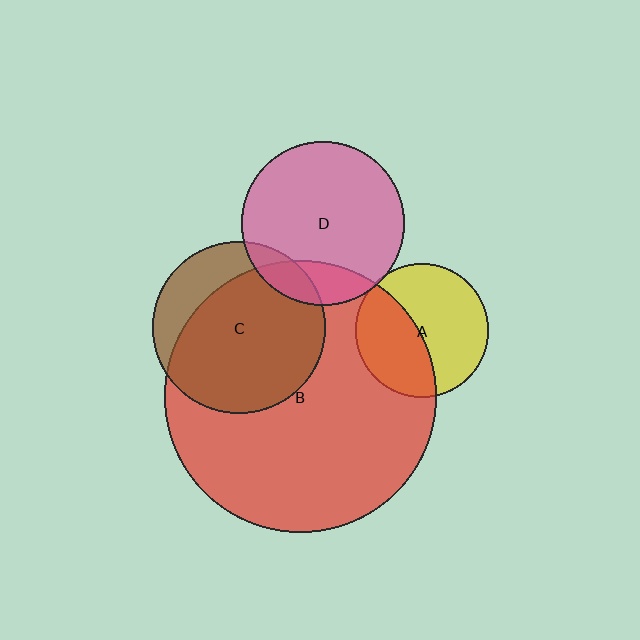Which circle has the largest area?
Circle B (red).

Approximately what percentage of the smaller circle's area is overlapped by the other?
Approximately 15%.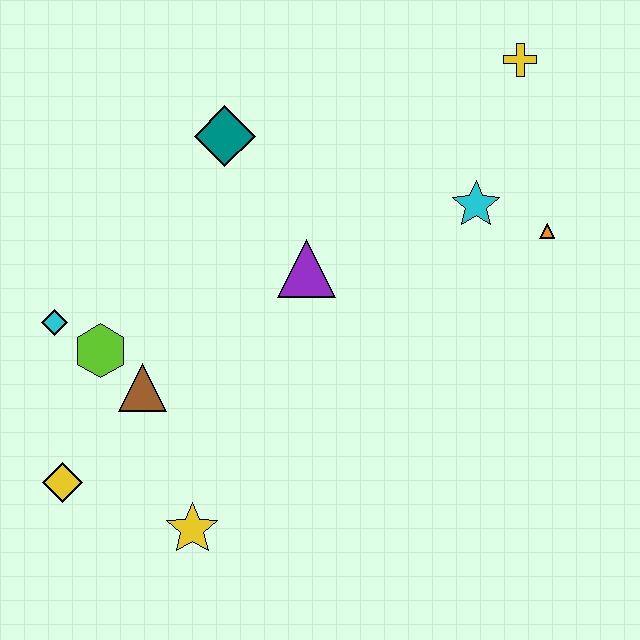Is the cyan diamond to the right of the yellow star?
No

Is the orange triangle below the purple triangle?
No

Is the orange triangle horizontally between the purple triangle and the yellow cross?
No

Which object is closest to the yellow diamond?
The brown triangle is closest to the yellow diamond.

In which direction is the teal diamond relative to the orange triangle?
The teal diamond is to the left of the orange triangle.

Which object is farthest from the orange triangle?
The yellow diamond is farthest from the orange triangle.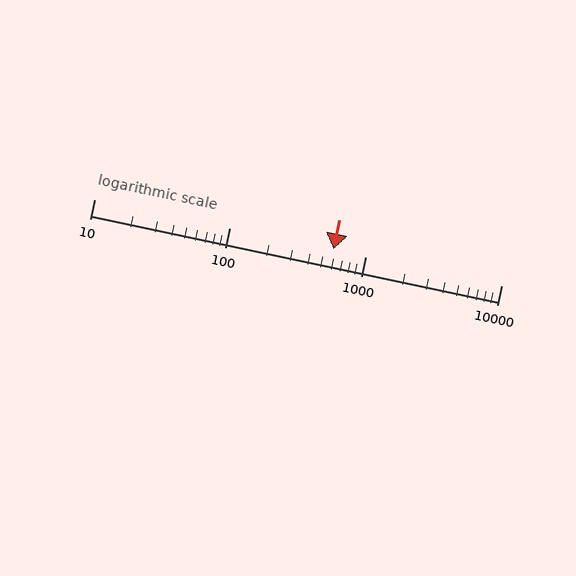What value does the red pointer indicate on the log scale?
The pointer indicates approximately 580.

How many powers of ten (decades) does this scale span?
The scale spans 3 decades, from 10 to 10000.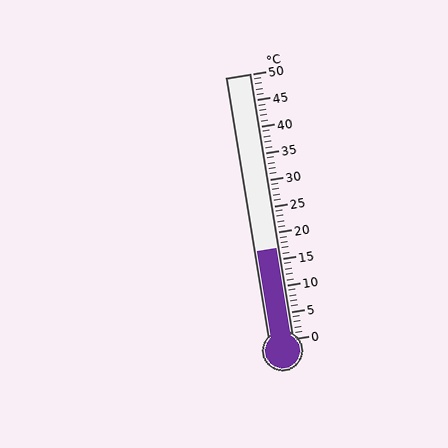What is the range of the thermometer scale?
The thermometer scale ranges from 0°C to 50°C.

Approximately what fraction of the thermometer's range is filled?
The thermometer is filled to approximately 35% of its range.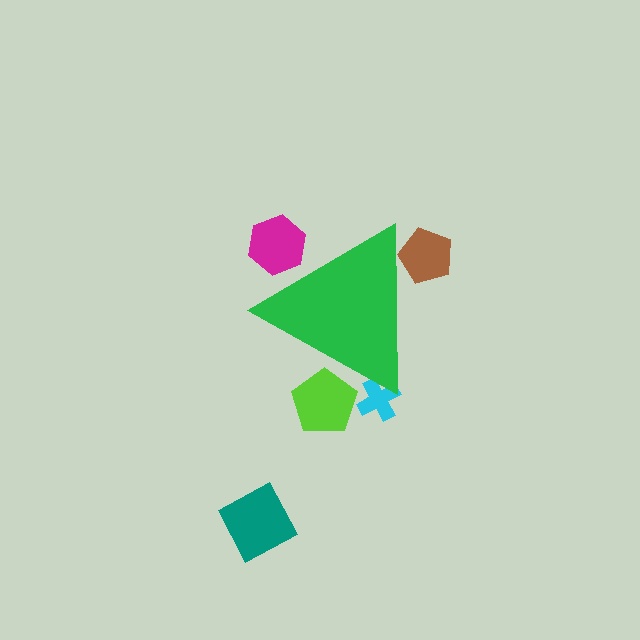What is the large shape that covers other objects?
A green triangle.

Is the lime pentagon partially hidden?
Yes, the lime pentagon is partially hidden behind the green triangle.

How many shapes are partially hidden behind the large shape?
4 shapes are partially hidden.